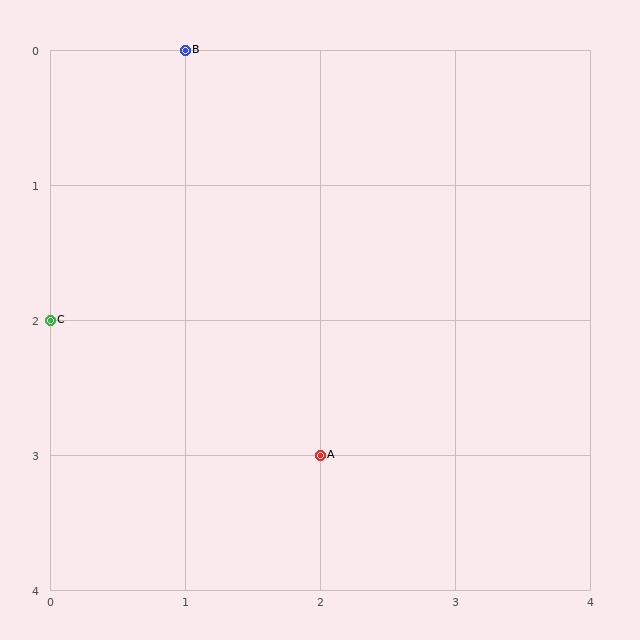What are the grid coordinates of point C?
Point C is at grid coordinates (0, 2).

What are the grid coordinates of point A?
Point A is at grid coordinates (2, 3).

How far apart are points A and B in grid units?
Points A and B are 1 column and 3 rows apart (about 3.2 grid units diagonally).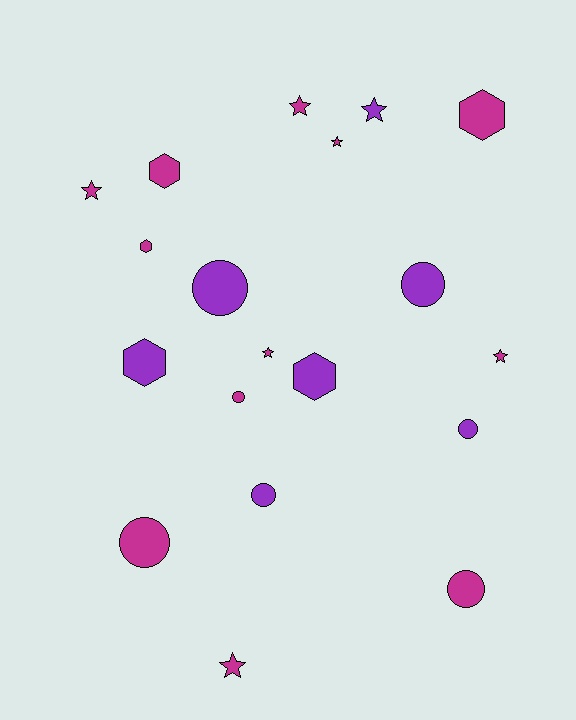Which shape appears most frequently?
Circle, with 7 objects.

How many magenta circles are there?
There are 3 magenta circles.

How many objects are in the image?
There are 19 objects.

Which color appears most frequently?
Magenta, with 12 objects.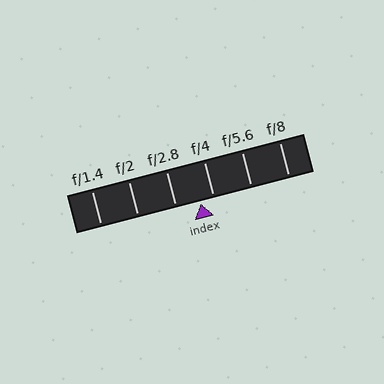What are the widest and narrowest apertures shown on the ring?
The widest aperture shown is f/1.4 and the narrowest is f/8.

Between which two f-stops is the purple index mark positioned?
The index mark is between f/2.8 and f/4.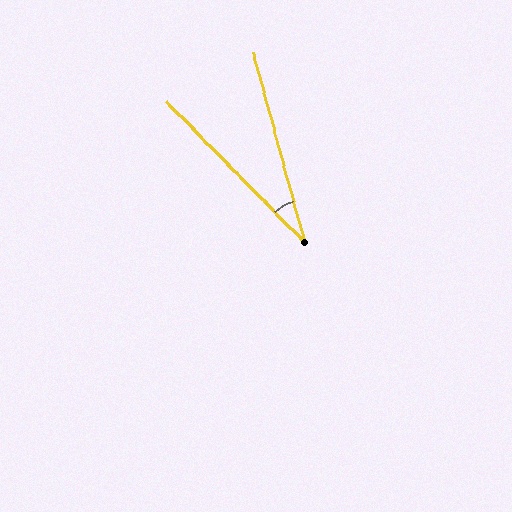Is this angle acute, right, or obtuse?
It is acute.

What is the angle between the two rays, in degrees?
Approximately 29 degrees.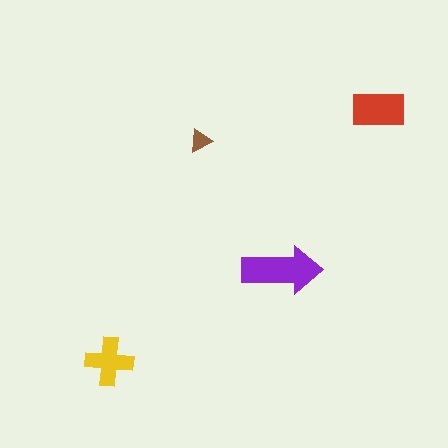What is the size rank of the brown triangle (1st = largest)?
4th.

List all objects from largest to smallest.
The purple arrow, the red rectangle, the yellow cross, the brown triangle.